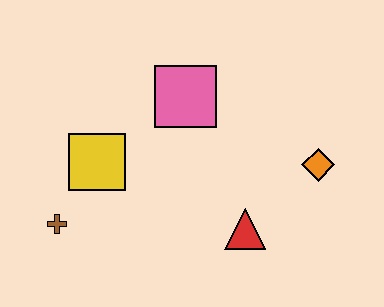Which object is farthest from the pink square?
The brown cross is farthest from the pink square.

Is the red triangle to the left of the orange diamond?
Yes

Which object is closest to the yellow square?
The brown cross is closest to the yellow square.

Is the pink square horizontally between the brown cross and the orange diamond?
Yes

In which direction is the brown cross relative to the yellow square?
The brown cross is below the yellow square.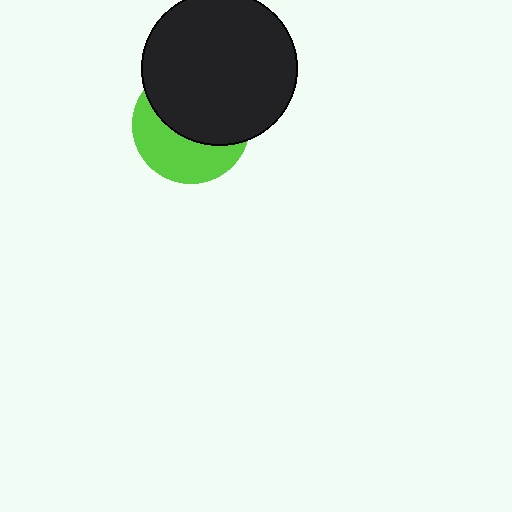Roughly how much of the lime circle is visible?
A small part of it is visible (roughly 43%).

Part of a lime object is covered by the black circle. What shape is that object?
It is a circle.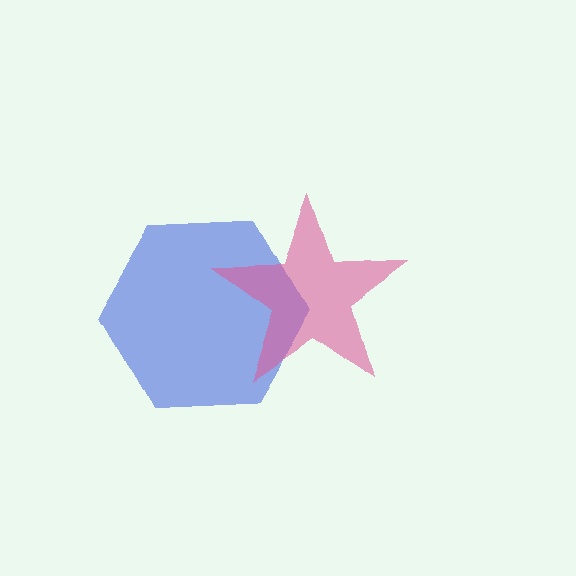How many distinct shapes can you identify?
There are 2 distinct shapes: a blue hexagon, a pink star.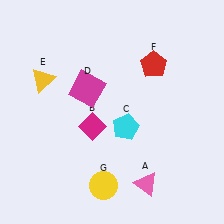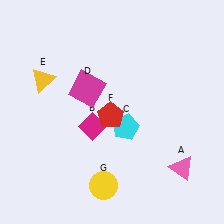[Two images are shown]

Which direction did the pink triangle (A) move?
The pink triangle (A) moved right.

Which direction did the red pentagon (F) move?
The red pentagon (F) moved down.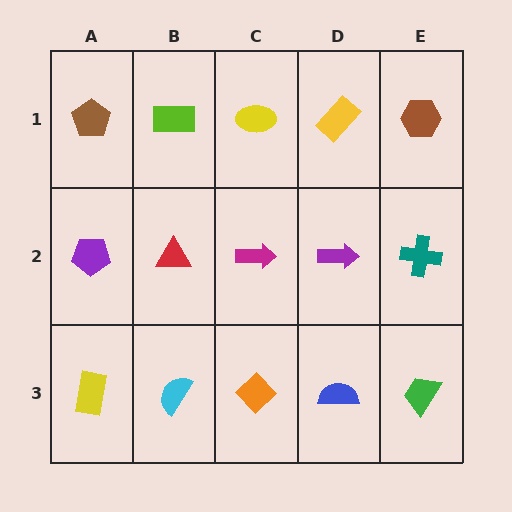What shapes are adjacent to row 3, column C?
A magenta arrow (row 2, column C), a cyan semicircle (row 3, column B), a blue semicircle (row 3, column D).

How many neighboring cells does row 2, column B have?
4.